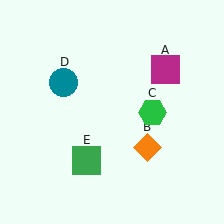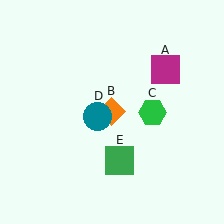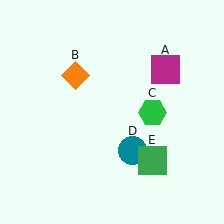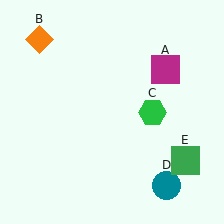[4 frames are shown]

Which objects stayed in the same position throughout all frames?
Magenta square (object A) and green hexagon (object C) remained stationary.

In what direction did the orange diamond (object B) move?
The orange diamond (object B) moved up and to the left.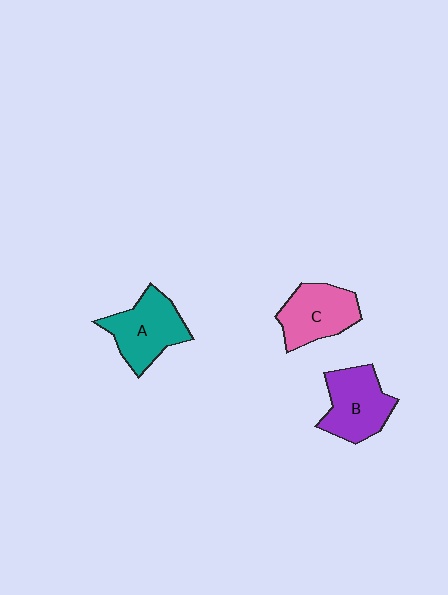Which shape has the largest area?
Shape A (teal).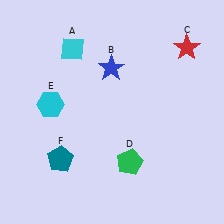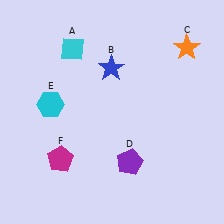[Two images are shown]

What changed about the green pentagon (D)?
In Image 1, D is green. In Image 2, it changed to purple.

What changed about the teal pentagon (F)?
In Image 1, F is teal. In Image 2, it changed to magenta.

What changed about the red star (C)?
In Image 1, C is red. In Image 2, it changed to orange.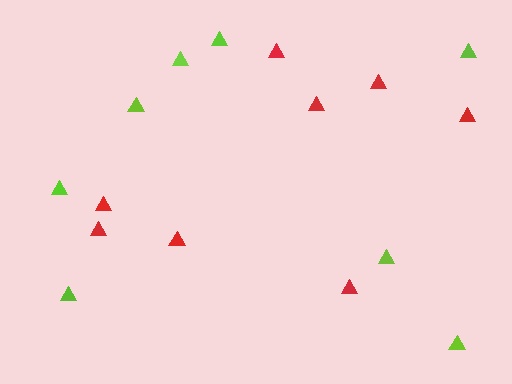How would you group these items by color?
There are 2 groups: one group of lime triangles (8) and one group of red triangles (8).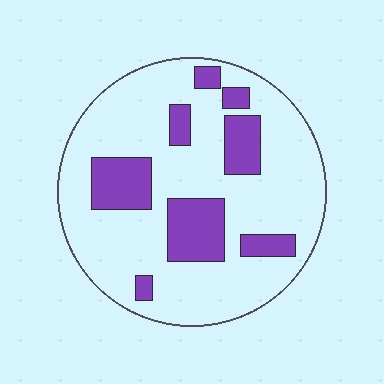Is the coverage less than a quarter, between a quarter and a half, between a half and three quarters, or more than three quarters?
Less than a quarter.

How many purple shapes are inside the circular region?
8.